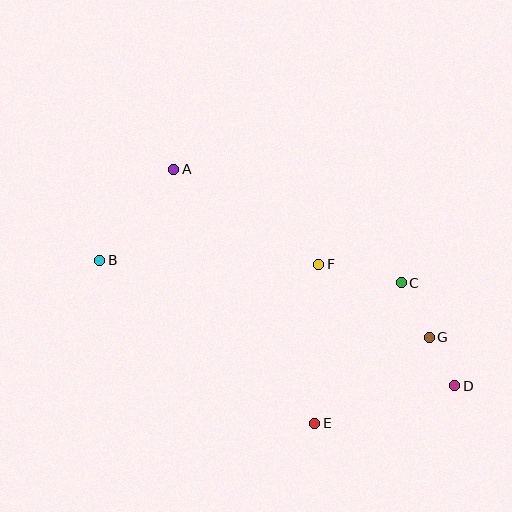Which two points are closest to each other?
Points D and G are closest to each other.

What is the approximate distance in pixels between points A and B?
The distance between A and B is approximately 117 pixels.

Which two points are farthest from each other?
Points B and D are farthest from each other.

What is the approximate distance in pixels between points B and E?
The distance between B and E is approximately 270 pixels.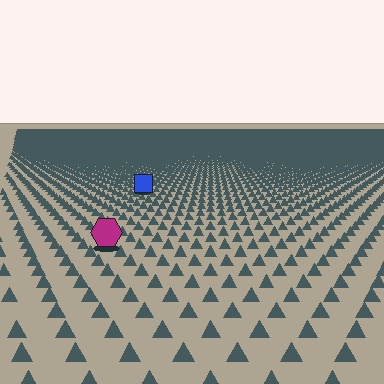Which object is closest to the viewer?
The magenta hexagon is closest. The texture marks near it are larger and more spread out.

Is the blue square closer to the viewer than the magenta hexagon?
No. The magenta hexagon is closer — you can tell from the texture gradient: the ground texture is coarser near it.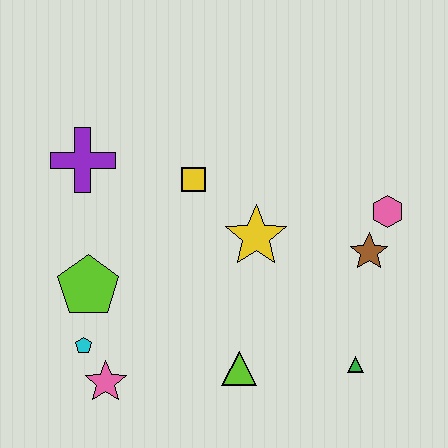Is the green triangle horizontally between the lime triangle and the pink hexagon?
Yes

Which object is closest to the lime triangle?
The green triangle is closest to the lime triangle.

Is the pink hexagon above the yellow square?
No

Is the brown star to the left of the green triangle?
No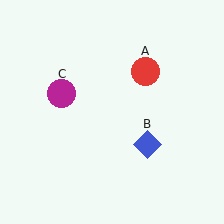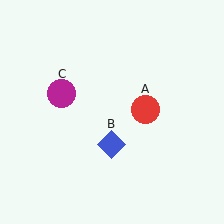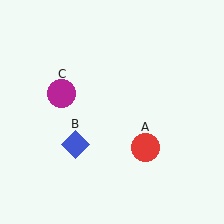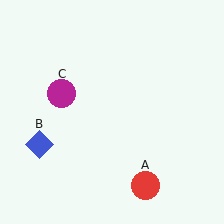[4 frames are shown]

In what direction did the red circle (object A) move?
The red circle (object A) moved down.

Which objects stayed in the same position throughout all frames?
Magenta circle (object C) remained stationary.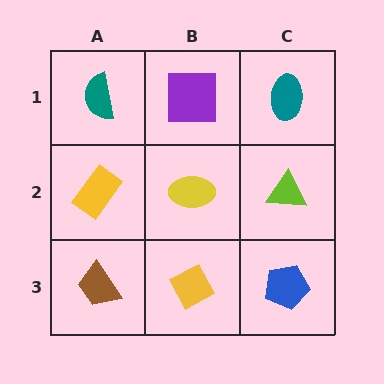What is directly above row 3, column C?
A lime triangle.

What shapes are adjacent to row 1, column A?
A yellow rectangle (row 2, column A), a purple square (row 1, column B).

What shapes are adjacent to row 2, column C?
A teal ellipse (row 1, column C), a blue pentagon (row 3, column C), a yellow ellipse (row 2, column B).